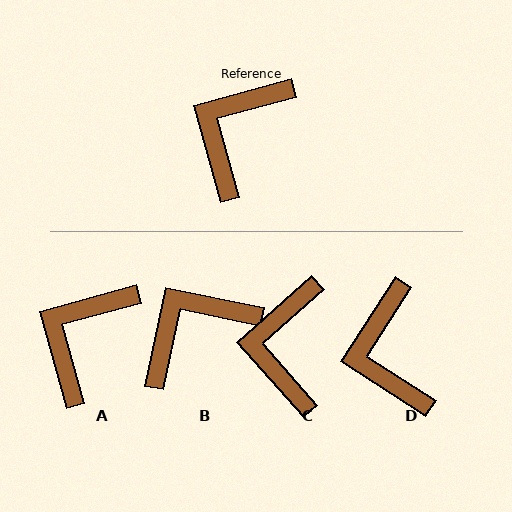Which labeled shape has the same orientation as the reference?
A.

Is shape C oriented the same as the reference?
No, it is off by about 26 degrees.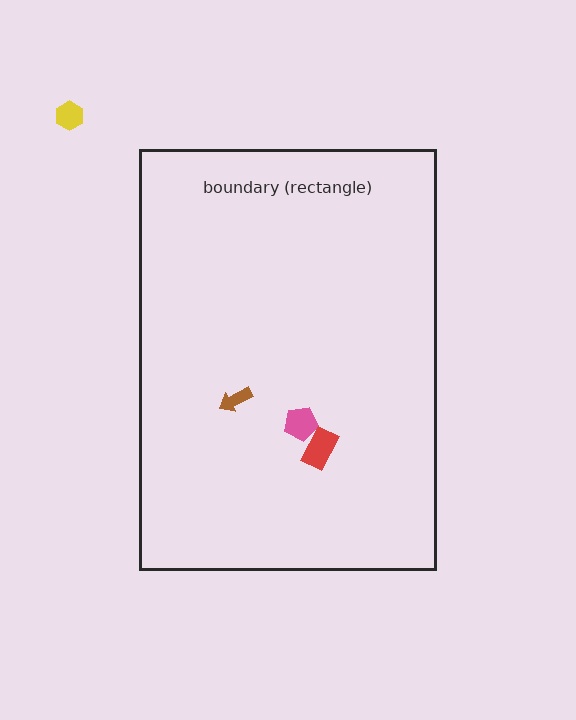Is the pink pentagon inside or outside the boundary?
Inside.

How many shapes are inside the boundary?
3 inside, 1 outside.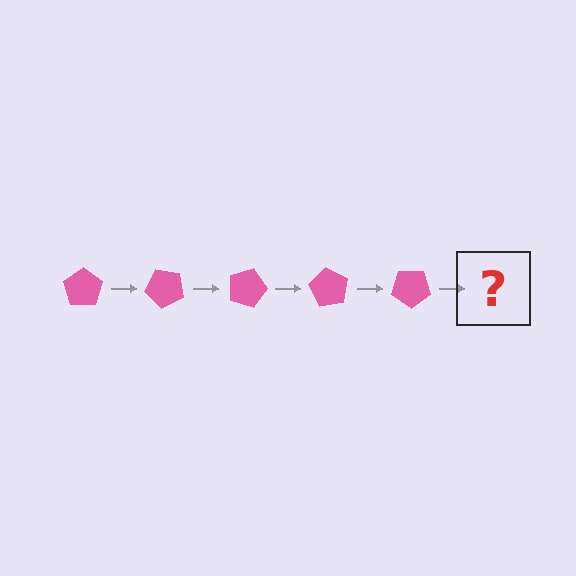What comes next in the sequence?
The next element should be a pink pentagon rotated 225 degrees.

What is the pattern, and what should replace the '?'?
The pattern is that the pentagon rotates 45 degrees each step. The '?' should be a pink pentagon rotated 225 degrees.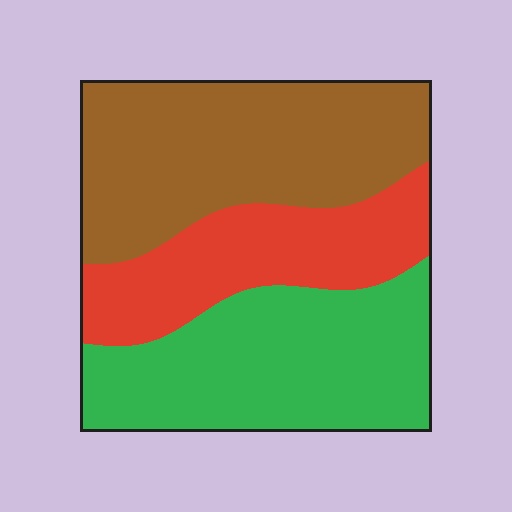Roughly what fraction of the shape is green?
Green takes up between a quarter and a half of the shape.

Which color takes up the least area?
Red, at roughly 25%.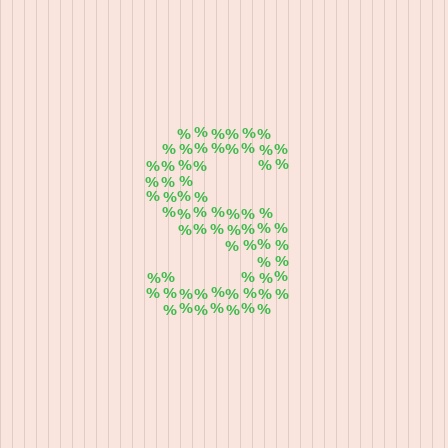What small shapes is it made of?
It is made of small percent signs.